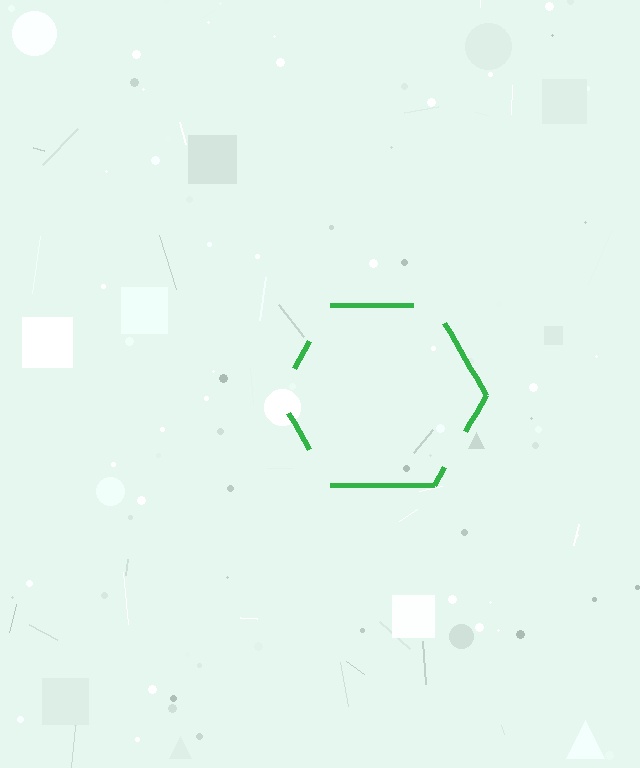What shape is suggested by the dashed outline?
The dashed outline suggests a hexagon.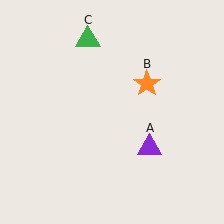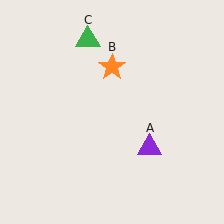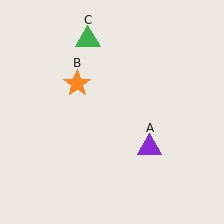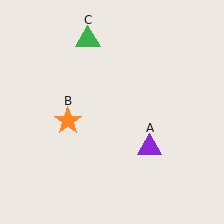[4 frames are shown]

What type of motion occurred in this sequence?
The orange star (object B) rotated counterclockwise around the center of the scene.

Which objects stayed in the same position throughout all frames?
Purple triangle (object A) and green triangle (object C) remained stationary.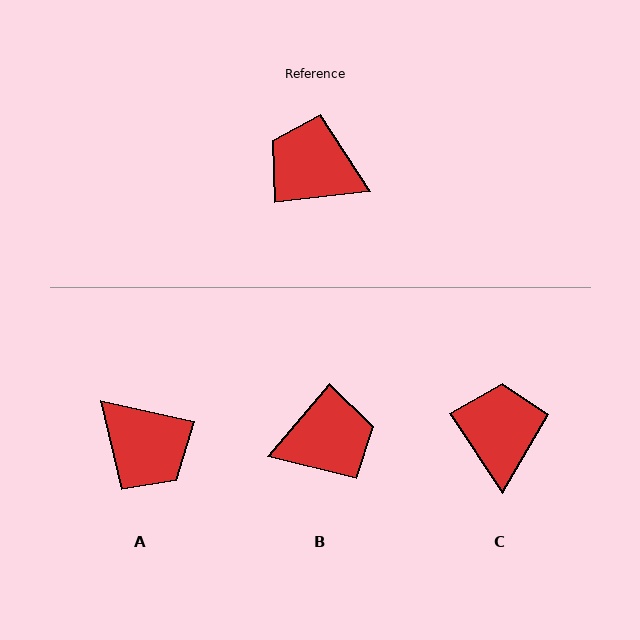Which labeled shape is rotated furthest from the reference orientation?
A, about 161 degrees away.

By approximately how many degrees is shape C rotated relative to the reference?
Approximately 63 degrees clockwise.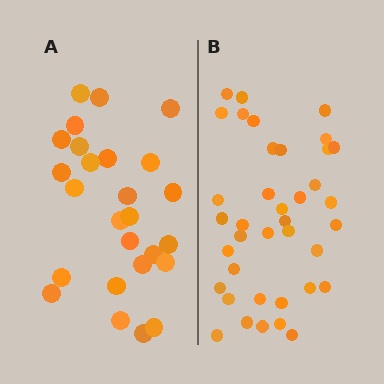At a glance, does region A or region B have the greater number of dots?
Region B (the right region) has more dots.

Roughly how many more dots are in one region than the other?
Region B has roughly 12 or so more dots than region A.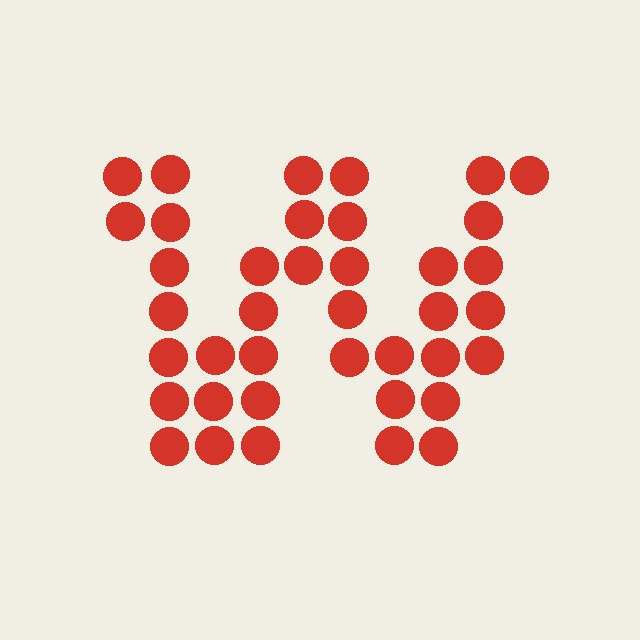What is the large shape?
The large shape is the letter W.